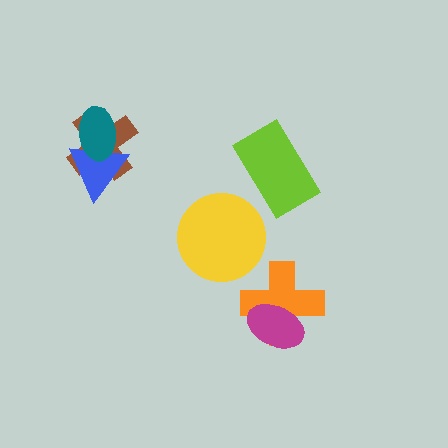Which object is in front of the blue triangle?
The teal ellipse is in front of the blue triangle.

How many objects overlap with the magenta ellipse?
1 object overlaps with the magenta ellipse.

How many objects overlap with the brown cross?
2 objects overlap with the brown cross.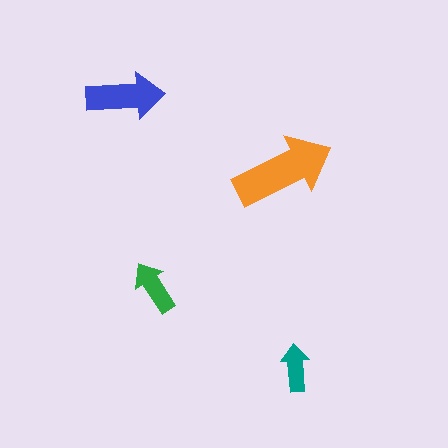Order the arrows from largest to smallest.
the orange one, the blue one, the green one, the teal one.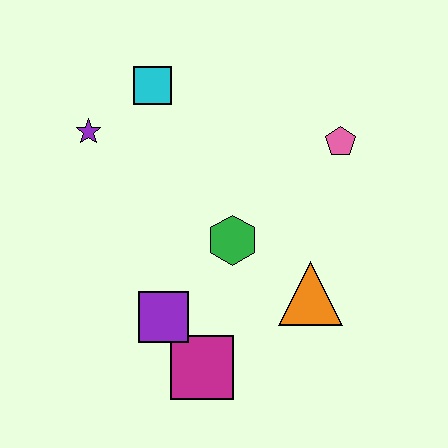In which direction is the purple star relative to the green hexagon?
The purple star is to the left of the green hexagon.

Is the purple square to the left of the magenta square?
Yes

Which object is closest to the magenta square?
The purple square is closest to the magenta square.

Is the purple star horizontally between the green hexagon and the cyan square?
No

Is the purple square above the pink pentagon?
No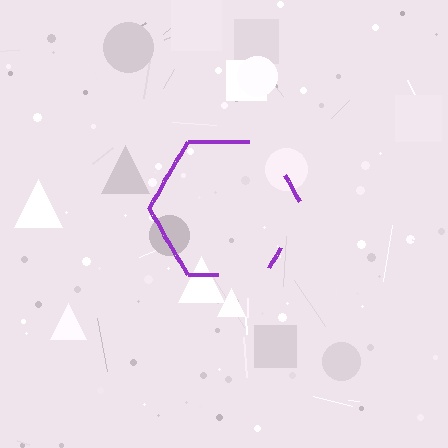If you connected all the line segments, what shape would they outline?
They would outline a hexagon.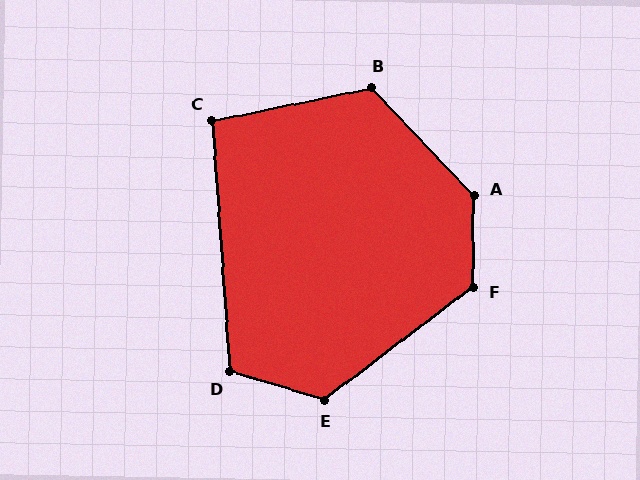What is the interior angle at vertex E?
Approximately 126 degrees (obtuse).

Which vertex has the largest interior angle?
A, at approximately 136 degrees.